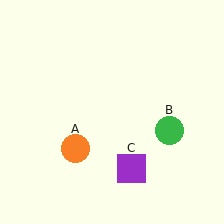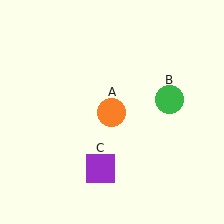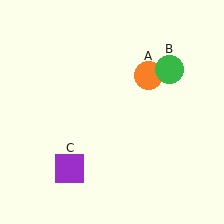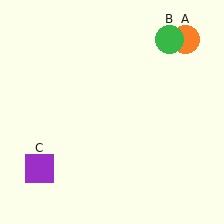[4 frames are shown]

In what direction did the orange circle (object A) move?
The orange circle (object A) moved up and to the right.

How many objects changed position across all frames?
3 objects changed position: orange circle (object A), green circle (object B), purple square (object C).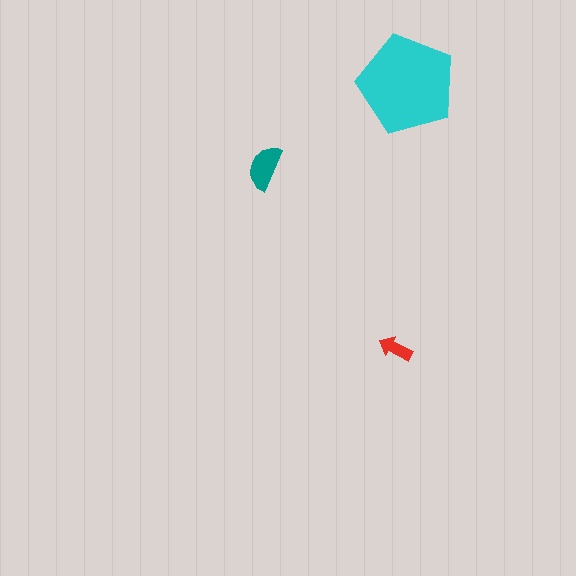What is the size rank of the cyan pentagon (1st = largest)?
1st.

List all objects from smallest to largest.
The red arrow, the teal semicircle, the cyan pentagon.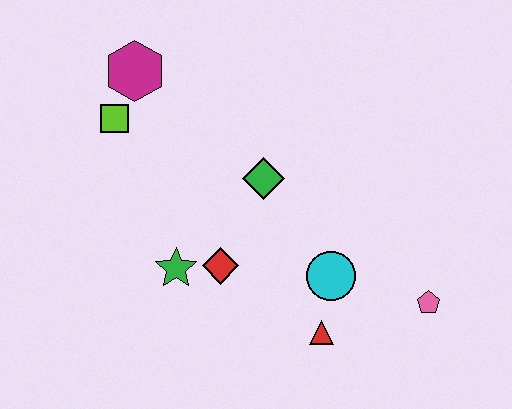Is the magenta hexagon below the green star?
No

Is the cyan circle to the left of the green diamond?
No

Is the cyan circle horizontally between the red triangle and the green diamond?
No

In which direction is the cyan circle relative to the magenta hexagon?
The cyan circle is below the magenta hexagon.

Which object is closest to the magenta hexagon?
The lime square is closest to the magenta hexagon.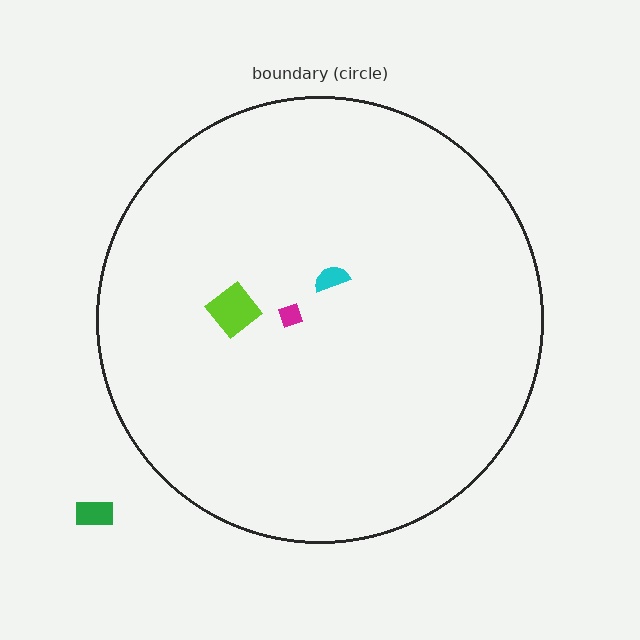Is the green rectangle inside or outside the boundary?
Outside.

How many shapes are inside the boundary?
3 inside, 1 outside.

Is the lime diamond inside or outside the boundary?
Inside.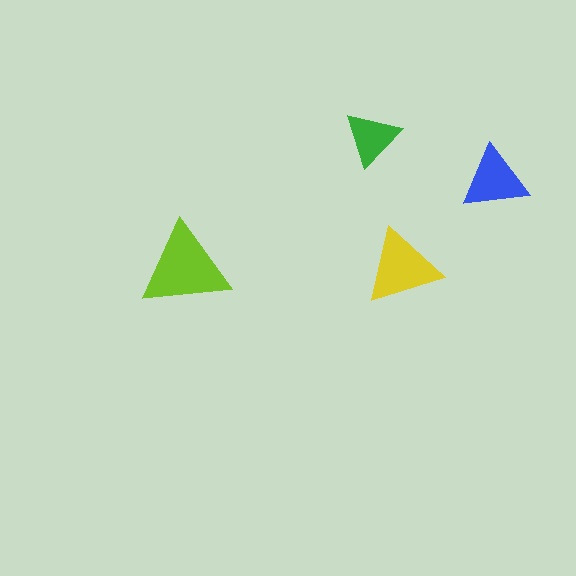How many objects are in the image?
There are 4 objects in the image.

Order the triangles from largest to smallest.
the lime one, the yellow one, the blue one, the green one.